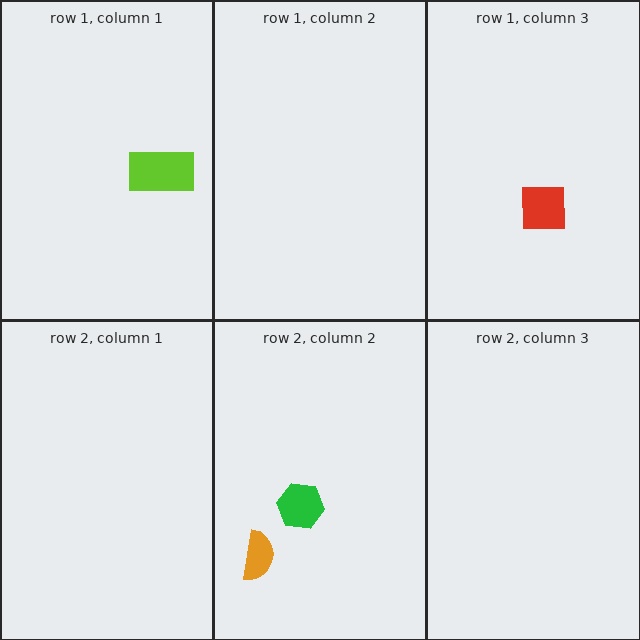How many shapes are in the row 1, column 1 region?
1.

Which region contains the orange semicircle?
The row 2, column 2 region.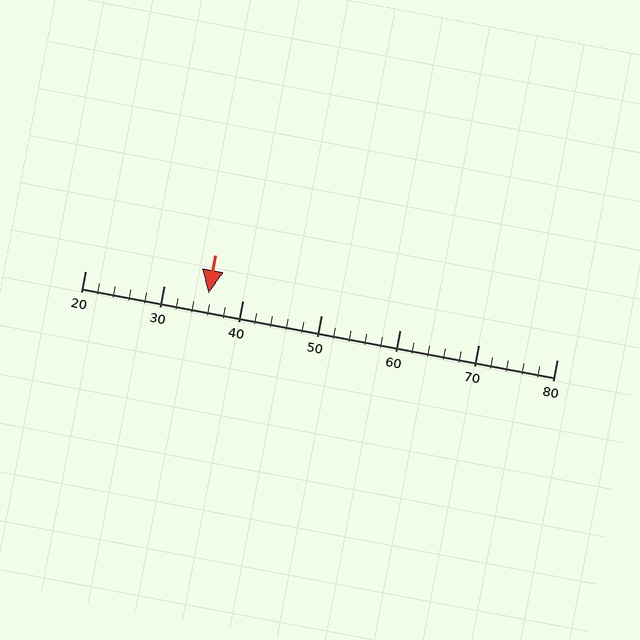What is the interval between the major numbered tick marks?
The major tick marks are spaced 10 units apart.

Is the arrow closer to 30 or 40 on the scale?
The arrow is closer to 40.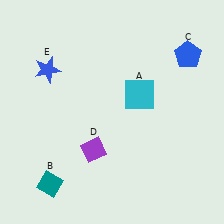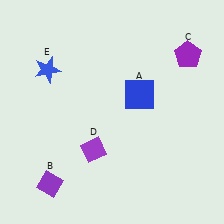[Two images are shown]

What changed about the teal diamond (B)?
In Image 1, B is teal. In Image 2, it changed to purple.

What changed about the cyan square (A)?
In Image 1, A is cyan. In Image 2, it changed to blue.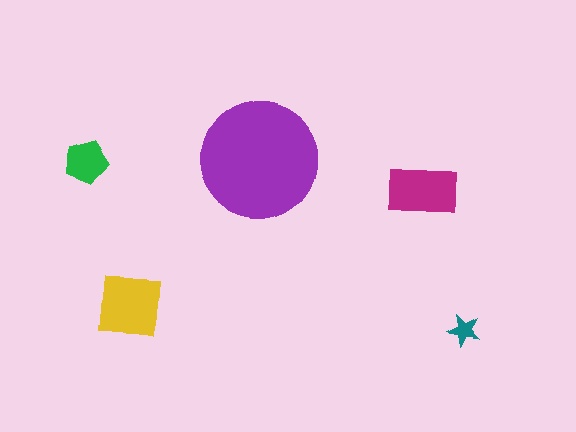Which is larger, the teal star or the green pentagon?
The green pentagon.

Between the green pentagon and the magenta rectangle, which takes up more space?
The magenta rectangle.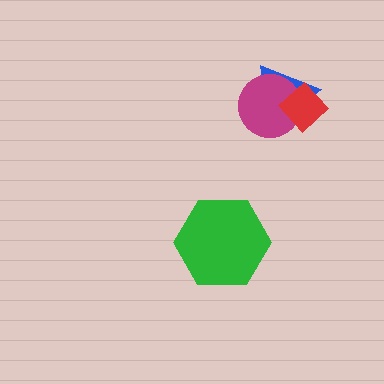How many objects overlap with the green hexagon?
0 objects overlap with the green hexagon.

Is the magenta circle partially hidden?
Yes, it is partially covered by another shape.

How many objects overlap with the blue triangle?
2 objects overlap with the blue triangle.